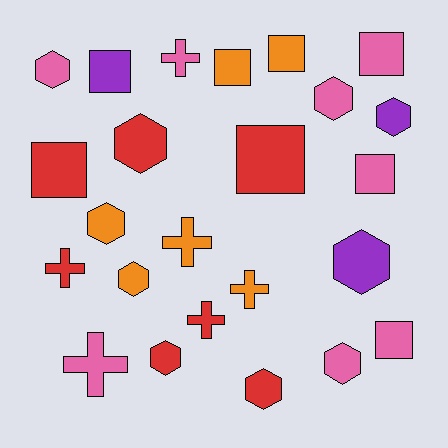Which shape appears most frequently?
Hexagon, with 10 objects.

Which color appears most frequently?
Pink, with 8 objects.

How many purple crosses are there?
There are no purple crosses.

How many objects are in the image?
There are 24 objects.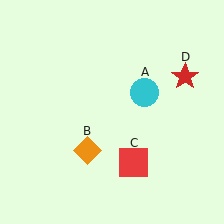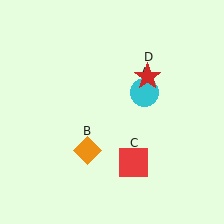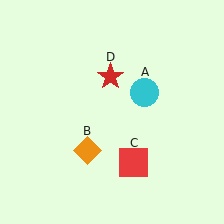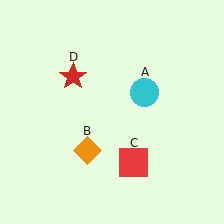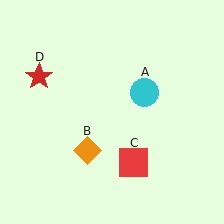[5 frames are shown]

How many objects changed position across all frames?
1 object changed position: red star (object D).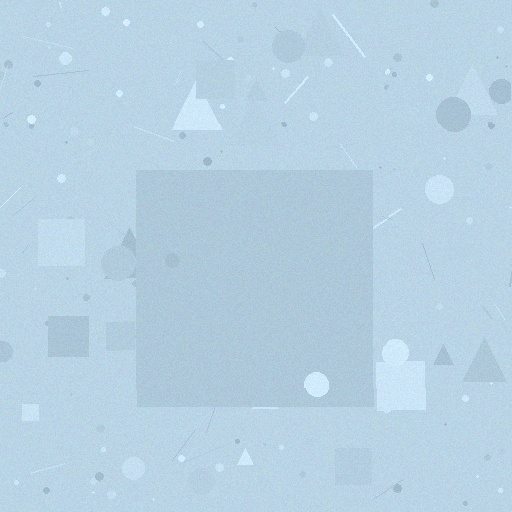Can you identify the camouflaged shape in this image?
The camouflaged shape is a square.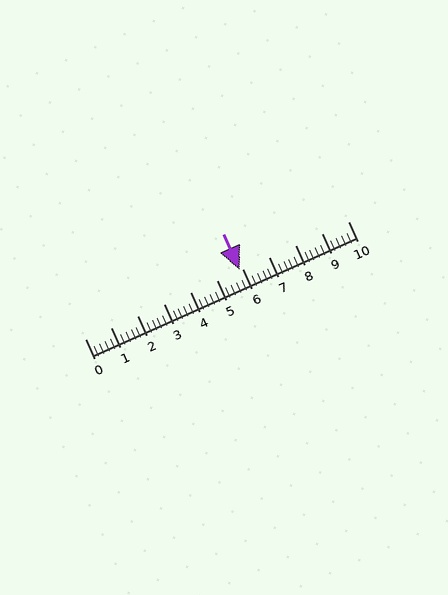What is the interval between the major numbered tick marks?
The major tick marks are spaced 1 units apart.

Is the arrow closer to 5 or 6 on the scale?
The arrow is closer to 6.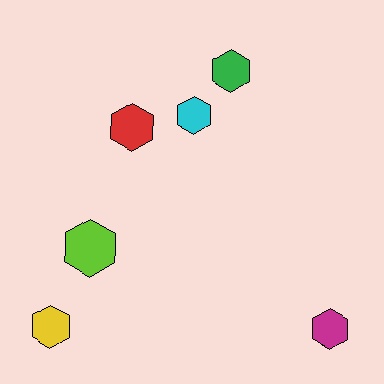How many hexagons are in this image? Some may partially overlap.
There are 6 hexagons.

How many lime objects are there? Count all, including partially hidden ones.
There is 1 lime object.